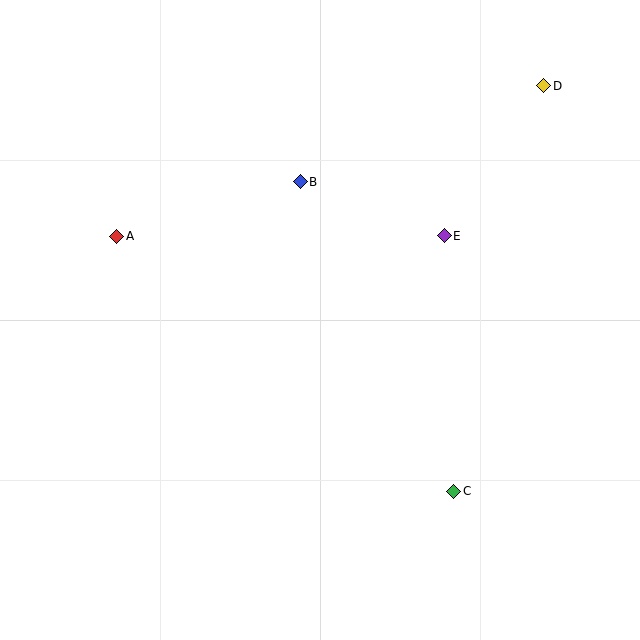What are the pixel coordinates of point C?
Point C is at (454, 491).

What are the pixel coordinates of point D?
Point D is at (544, 86).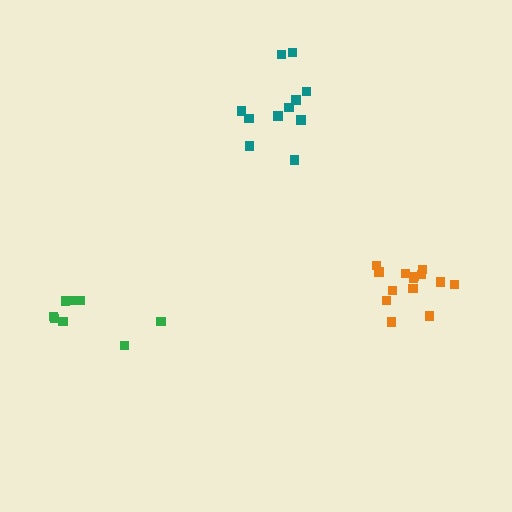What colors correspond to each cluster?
The clusters are colored: teal, green, orange.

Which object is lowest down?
The green cluster is bottommost.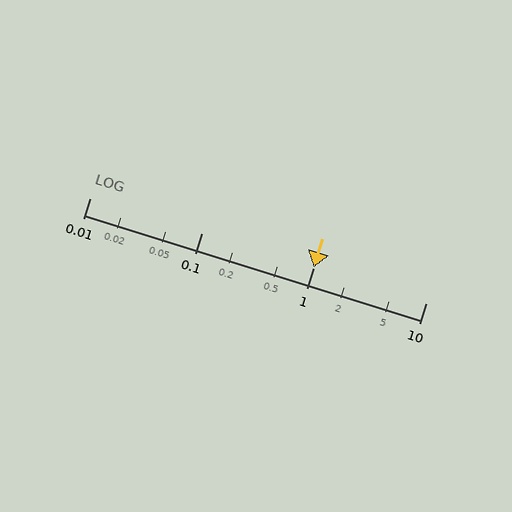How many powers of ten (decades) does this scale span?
The scale spans 3 decades, from 0.01 to 10.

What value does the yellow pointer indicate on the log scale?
The pointer indicates approximately 1.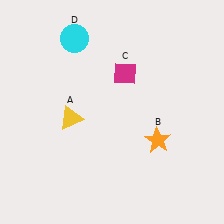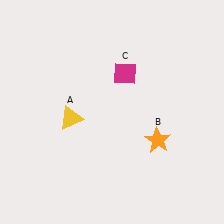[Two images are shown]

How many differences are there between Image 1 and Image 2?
There is 1 difference between the two images.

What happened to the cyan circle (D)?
The cyan circle (D) was removed in Image 2. It was in the top-left area of Image 1.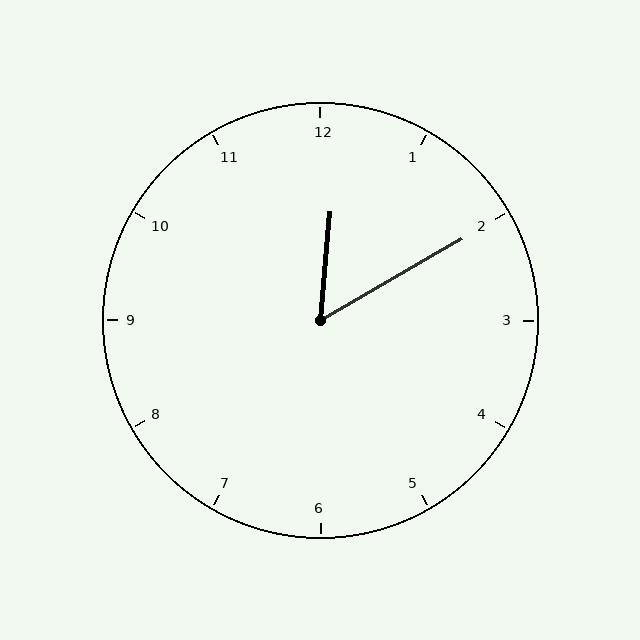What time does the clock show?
12:10.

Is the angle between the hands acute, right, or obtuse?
It is acute.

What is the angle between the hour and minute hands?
Approximately 55 degrees.